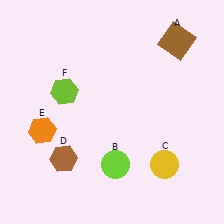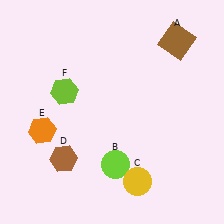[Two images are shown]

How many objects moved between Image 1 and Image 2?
1 object moved between the two images.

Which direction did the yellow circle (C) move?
The yellow circle (C) moved left.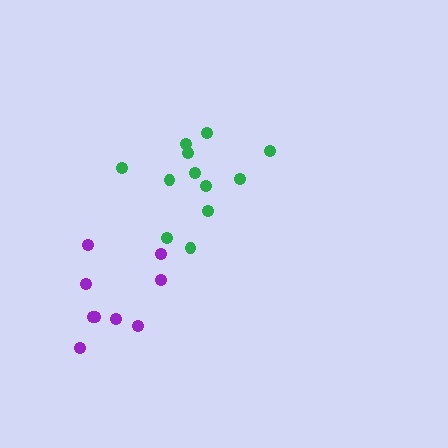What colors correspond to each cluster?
The clusters are colored: green, purple.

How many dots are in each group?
Group 1: 12 dots, Group 2: 9 dots (21 total).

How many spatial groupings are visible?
There are 2 spatial groupings.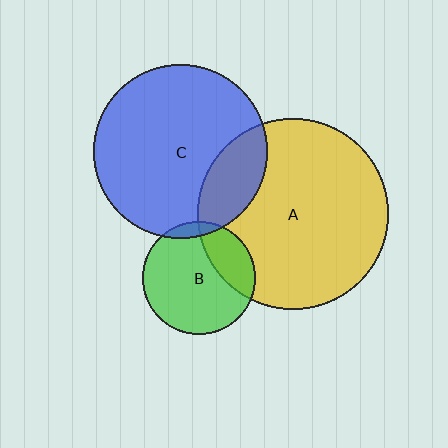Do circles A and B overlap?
Yes.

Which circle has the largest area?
Circle A (yellow).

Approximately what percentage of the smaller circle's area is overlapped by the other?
Approximately 25%.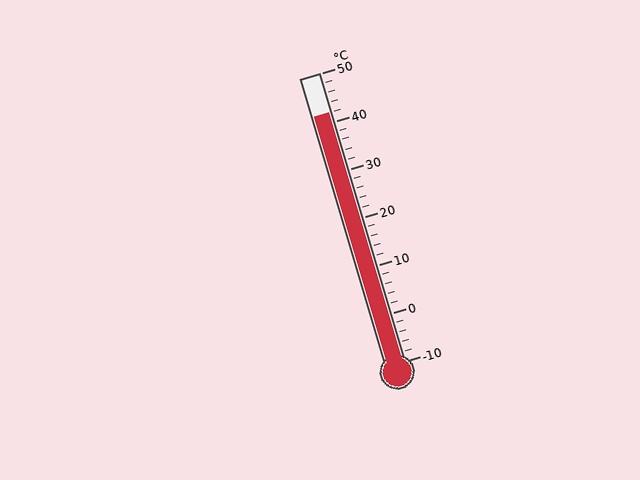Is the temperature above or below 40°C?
The temperature is above 40°C.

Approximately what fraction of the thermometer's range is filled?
The thermometer is filled to approximately 85% of its range.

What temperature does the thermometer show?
The thermometer shows approximately 42°C.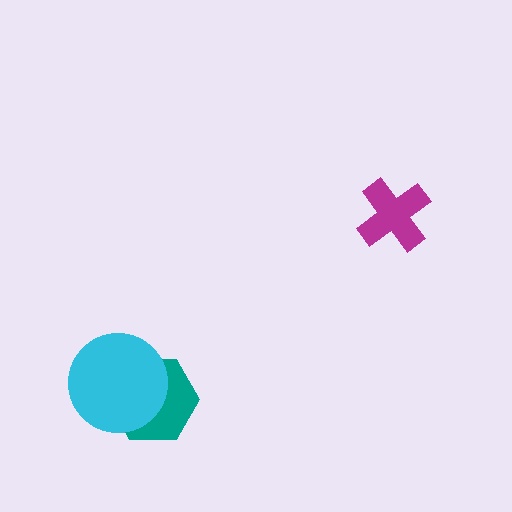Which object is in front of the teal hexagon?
The cyan circle is in front of the teal hexagon.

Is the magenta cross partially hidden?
No, no other shape covers it.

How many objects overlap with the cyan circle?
1 object overlaps with the cyan circle.